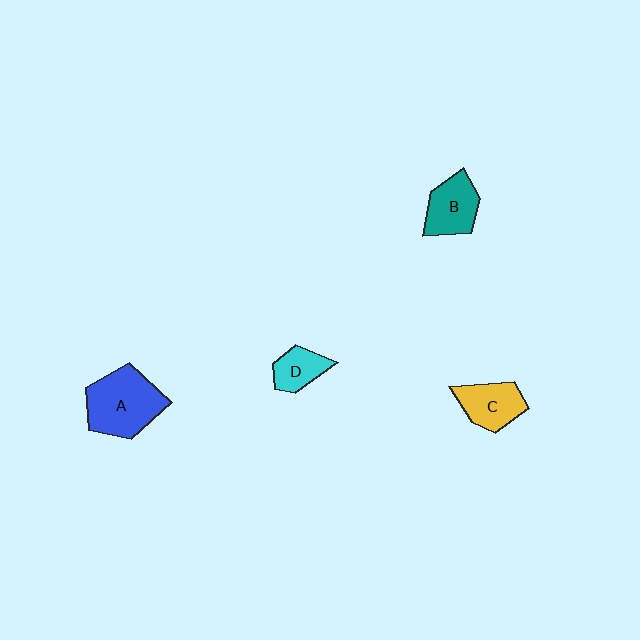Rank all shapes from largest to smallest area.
From largest to smallest: A (blue), B (teal), C (yellow), D (cyan).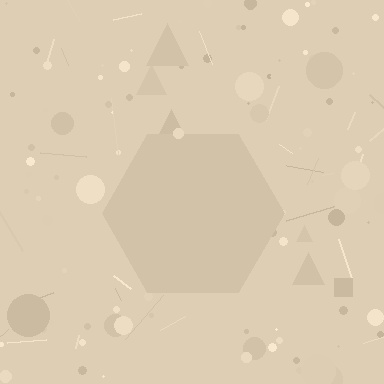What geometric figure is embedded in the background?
A hexagon is embedded in the background.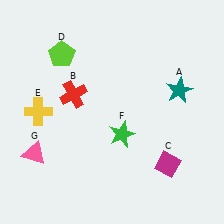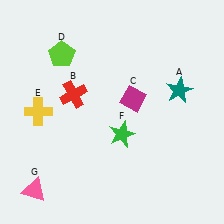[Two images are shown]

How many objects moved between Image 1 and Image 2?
2 objects moved between the two images.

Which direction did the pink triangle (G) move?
The pink triangle (G) moved down.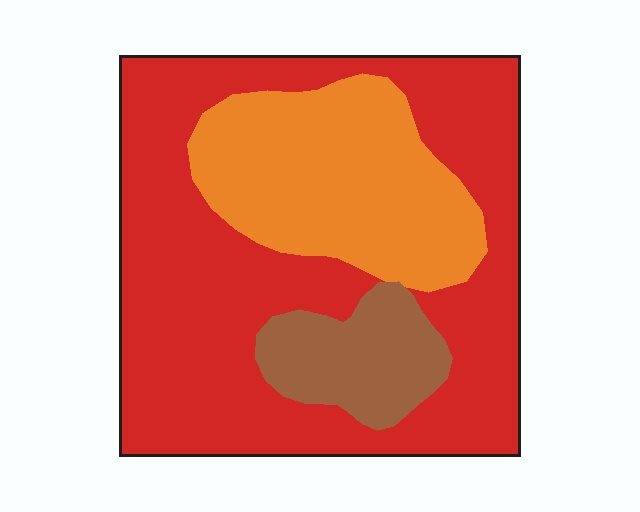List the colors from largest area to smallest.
From largest to smallest: red, orange, brown.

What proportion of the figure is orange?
Orange takes up between a sixth and a third of the figure.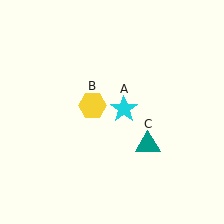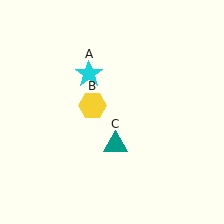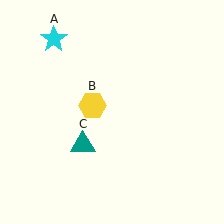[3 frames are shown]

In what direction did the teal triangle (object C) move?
The teal triangle (object C) moved left.